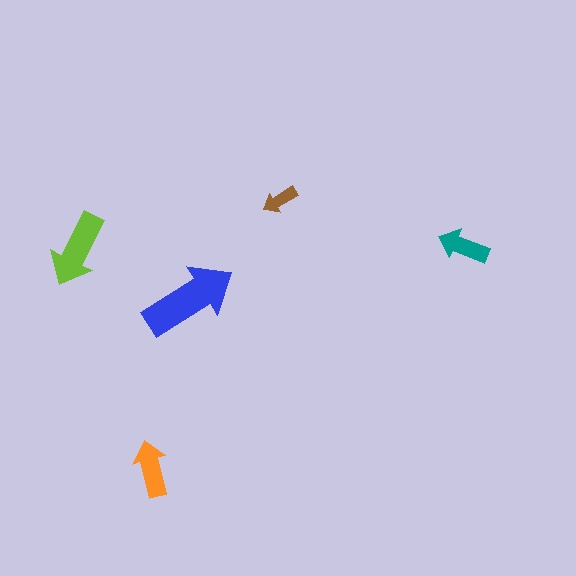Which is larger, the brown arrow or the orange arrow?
The orange one.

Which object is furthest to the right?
The teal arrow is rightmost.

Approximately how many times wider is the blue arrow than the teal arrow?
About 2 times wider.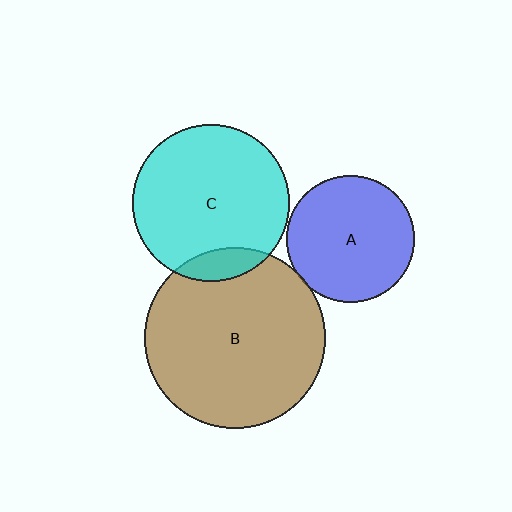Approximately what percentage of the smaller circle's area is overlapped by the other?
Approximately 10%.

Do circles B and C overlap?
Yes.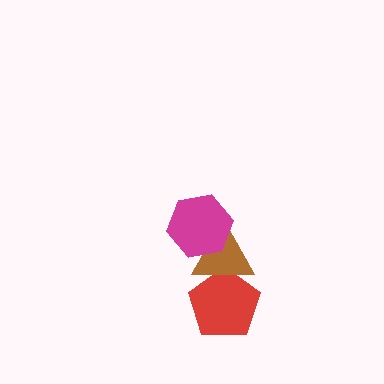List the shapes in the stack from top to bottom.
From top to bottom: the magenta hexagon, the brown triangle, the red pentagon.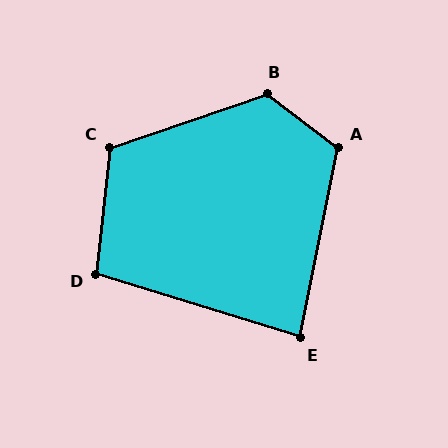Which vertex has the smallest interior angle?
E, at approximately 84 degrees.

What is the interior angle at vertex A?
Approximately 116 degrees (obtuse).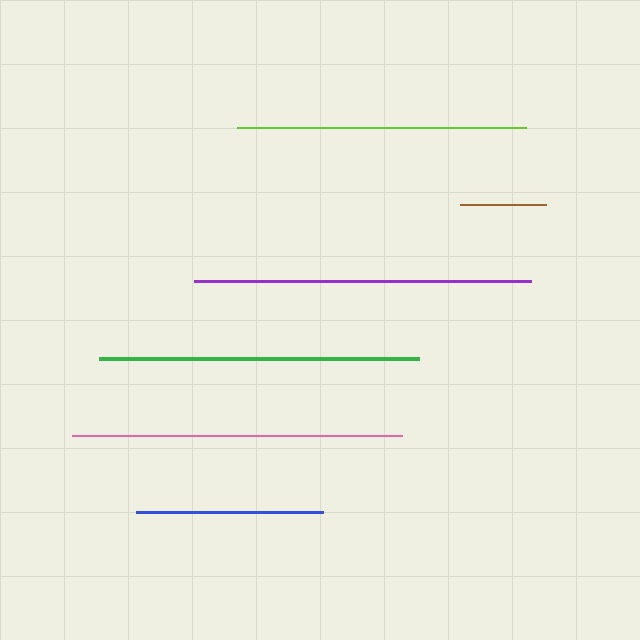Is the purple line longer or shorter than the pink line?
The purple line is longer than the pink line.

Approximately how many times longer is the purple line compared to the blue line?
The purple line is approximately 1.8 times the length of the blue line.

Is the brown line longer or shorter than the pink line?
The pink line is longer than the brown line.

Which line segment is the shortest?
The brown line is the shortest at approximately 86 pixels.